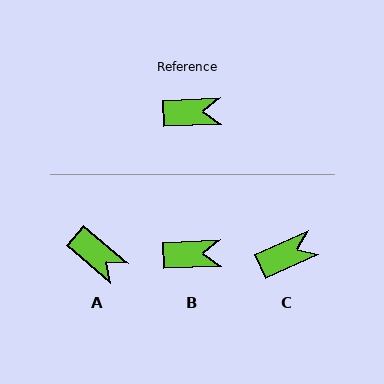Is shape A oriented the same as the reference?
No, it is off by about 43 degrees.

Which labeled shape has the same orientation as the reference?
B.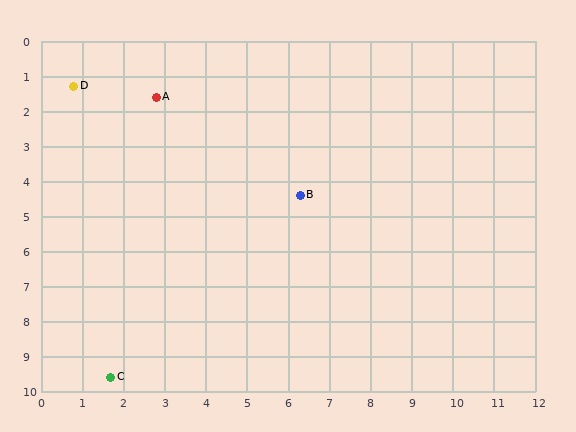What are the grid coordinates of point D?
Point D is at approximately (0.8, 1.3).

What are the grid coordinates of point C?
Point C is at approximately (1.7, 9.6).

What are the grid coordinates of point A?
Point A is at approximately (2.8, 1.6).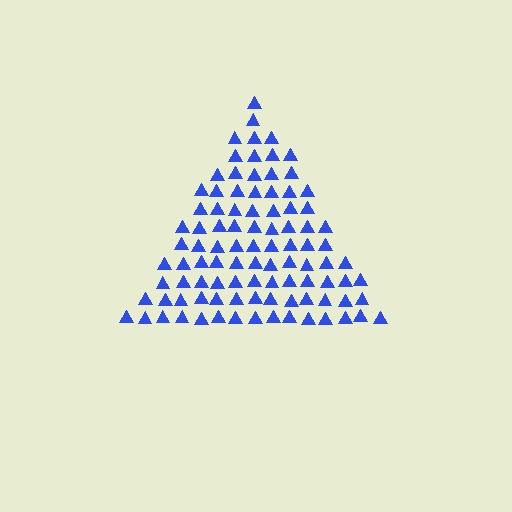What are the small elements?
The small elements are triangles.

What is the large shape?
The large shape is a triangle.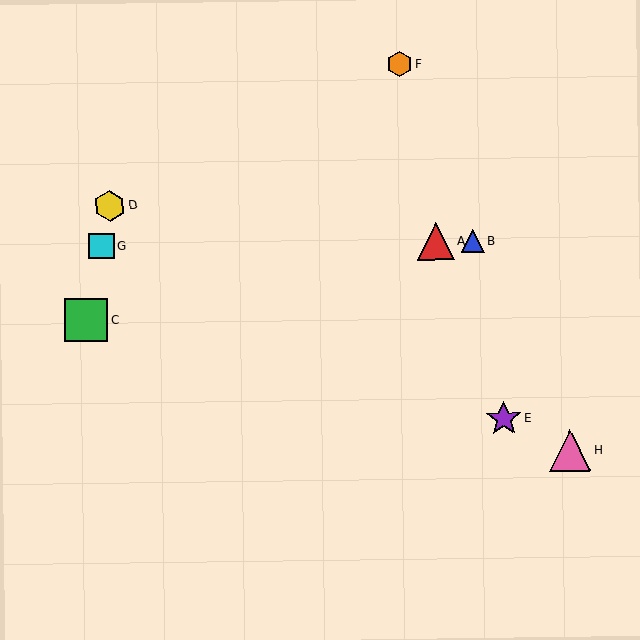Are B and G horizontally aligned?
Yes, both are at y≈241.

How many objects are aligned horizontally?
3 objects (A, B, G) are aligned horizontally.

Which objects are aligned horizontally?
Objects A, B, G are aligned horizontally.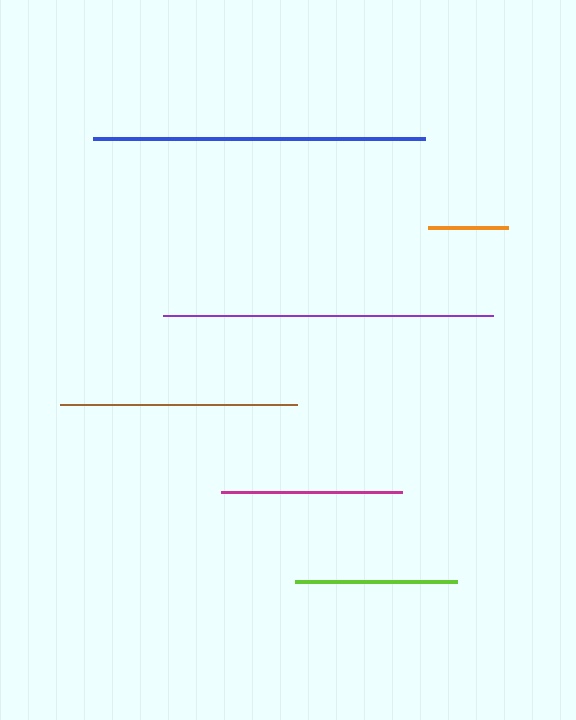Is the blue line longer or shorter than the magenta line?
The blue line is longer than the magenta line.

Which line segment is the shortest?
The orange line is the shortest at approximately 80 pixels.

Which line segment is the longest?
The blue line is the longest at approximately 332 pixels.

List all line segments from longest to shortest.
From longest to shortest: blue, purple, brown, magenta, lime, orange.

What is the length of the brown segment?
The brown segment is approximately 237 pixels long.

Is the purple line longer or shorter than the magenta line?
The purple line is longer than the magenta line.